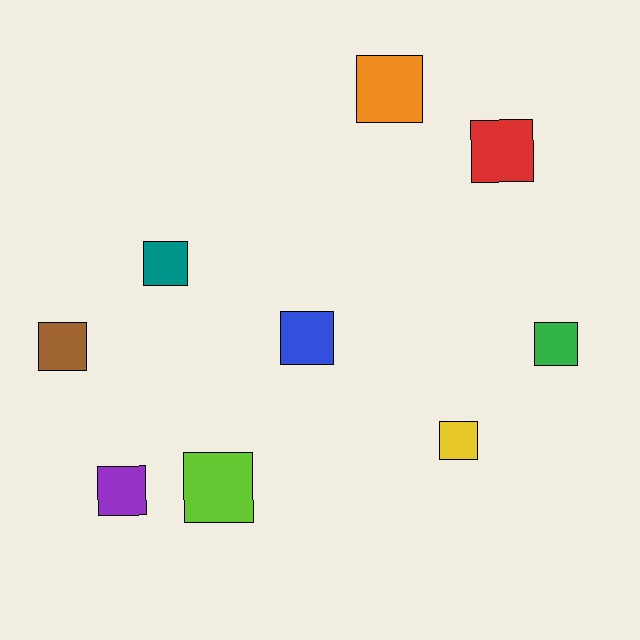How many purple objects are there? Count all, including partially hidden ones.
There is 1 purple object.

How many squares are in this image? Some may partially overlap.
There are 9 squares.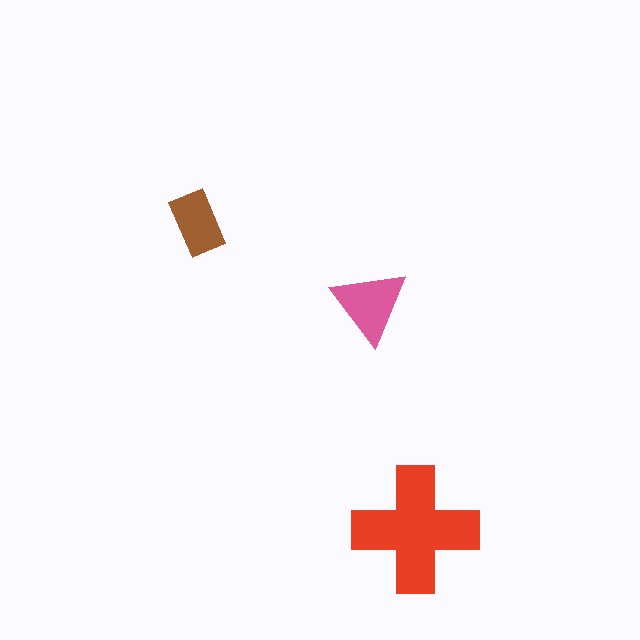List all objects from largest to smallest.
The red cross, the pink triangle, the brown rectangle.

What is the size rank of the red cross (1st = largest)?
1st.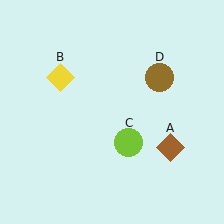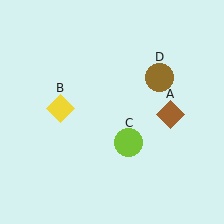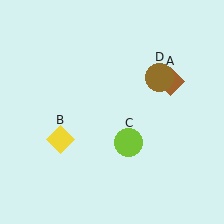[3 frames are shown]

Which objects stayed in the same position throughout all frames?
Lime circle (object C) and brown circle (object D) remained stationary.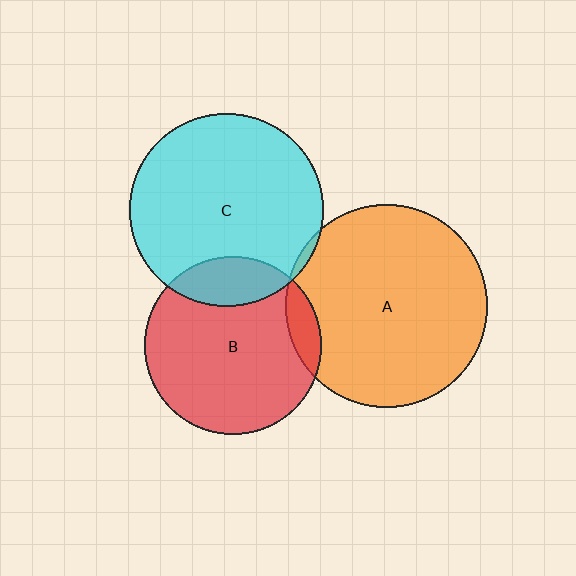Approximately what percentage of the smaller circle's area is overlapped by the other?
Approximately 10%.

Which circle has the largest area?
Circle A (orange).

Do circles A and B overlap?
Yes.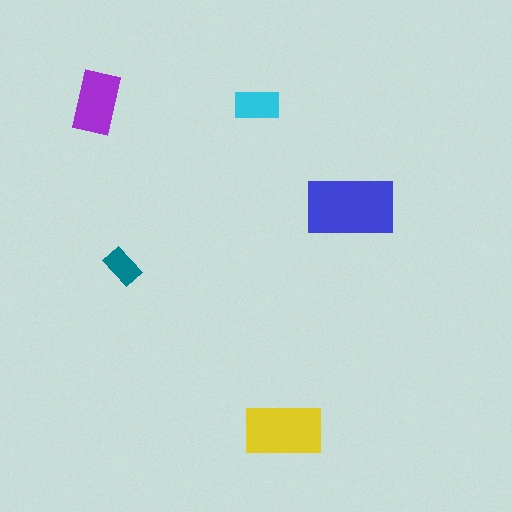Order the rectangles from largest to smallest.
the blue one, the yellow one, the purple one, the cyan one, the teal one.